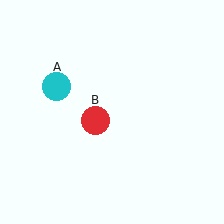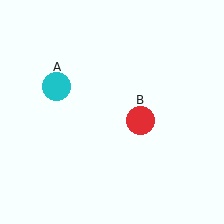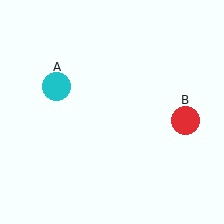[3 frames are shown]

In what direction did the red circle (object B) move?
The red circle (object B) moved right.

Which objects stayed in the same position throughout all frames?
Cyan circle (object A) remained stationary.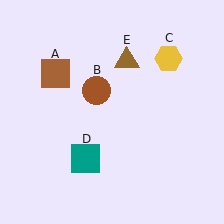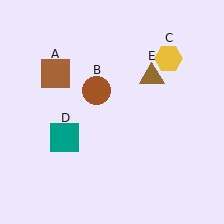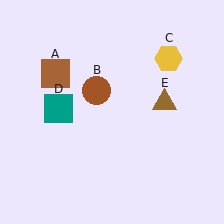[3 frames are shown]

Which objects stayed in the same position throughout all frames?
Brown square (object A) and brown circle (object B) and yellow hexagon (object C) remained stationary.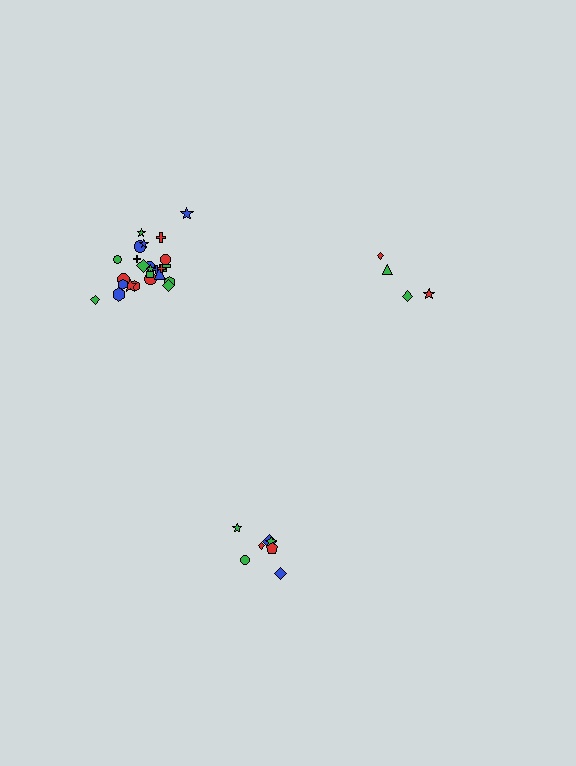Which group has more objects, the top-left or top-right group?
The top-left group.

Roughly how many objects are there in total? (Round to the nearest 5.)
Roughly 35 objects in total.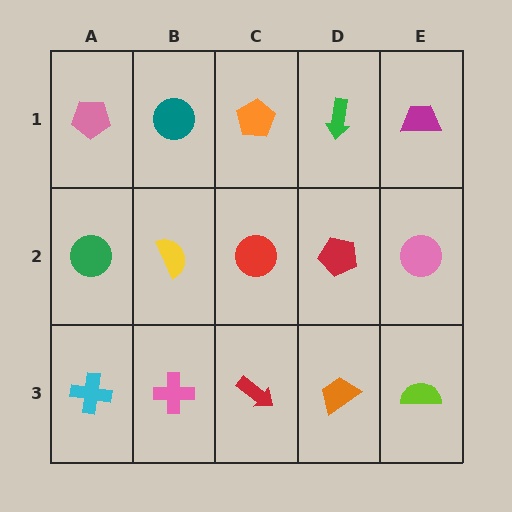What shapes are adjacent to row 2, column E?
A magenta trapezoid (row 1, column E), a lime semicircle (row 3, column E), a red pentagon (row 2, column D).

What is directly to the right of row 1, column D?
A magenta trapezoid.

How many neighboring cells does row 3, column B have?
3.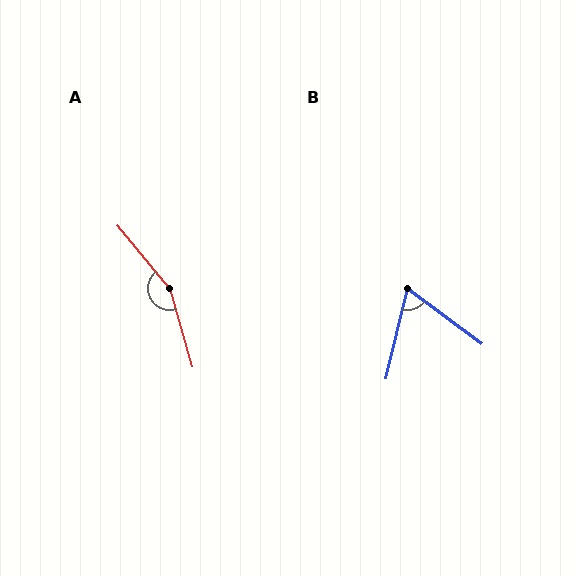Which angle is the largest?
A, at approximately 157 degrees.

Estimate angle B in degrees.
Approximately 67 degrees.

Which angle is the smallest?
B, at approximately 67 degrees.